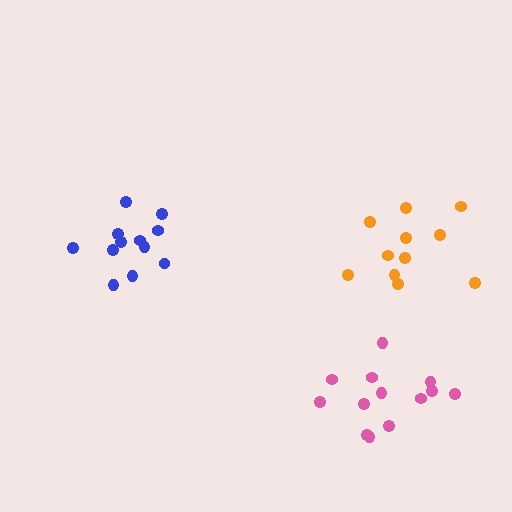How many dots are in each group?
Group 1: 13 dots, Group 2: 12 dots, Group 3: 11 dots (36 total).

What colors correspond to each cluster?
The clusters are colored: pink, blue, orange.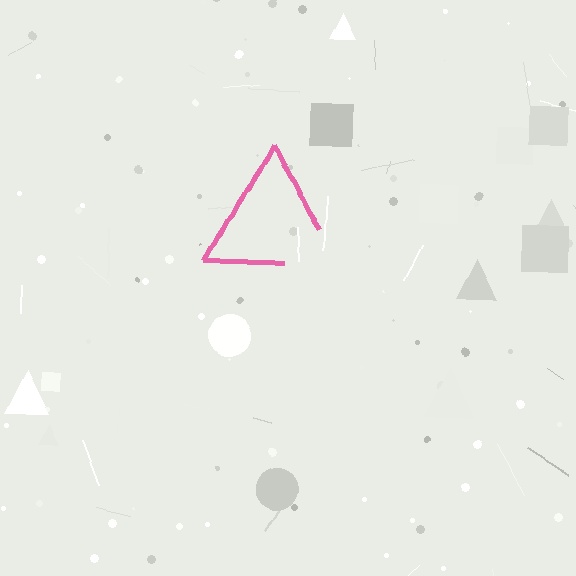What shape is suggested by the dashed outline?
The dashed outline suggests a triangle.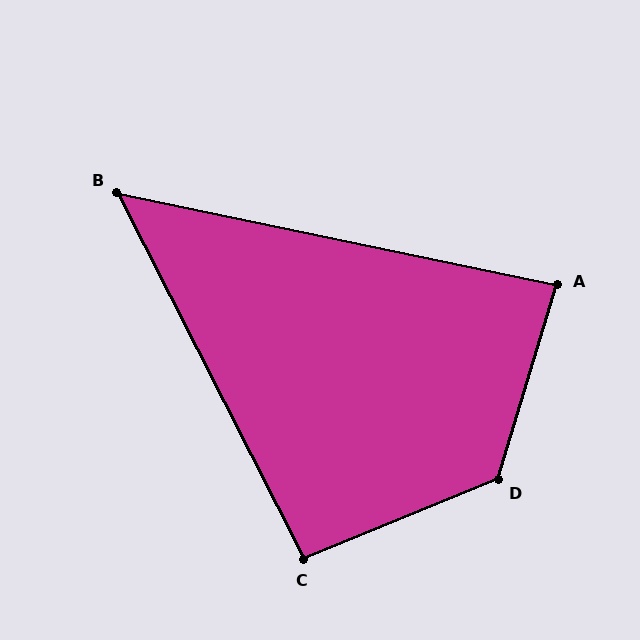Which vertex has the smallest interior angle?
B, at approximately 51 degrees.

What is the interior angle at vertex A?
Approximately 85 degrees (approximately right).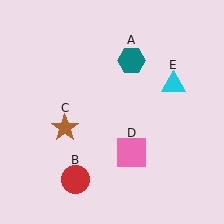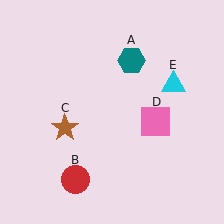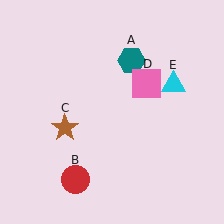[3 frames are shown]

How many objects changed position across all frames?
1 object changed position: pink square (object D).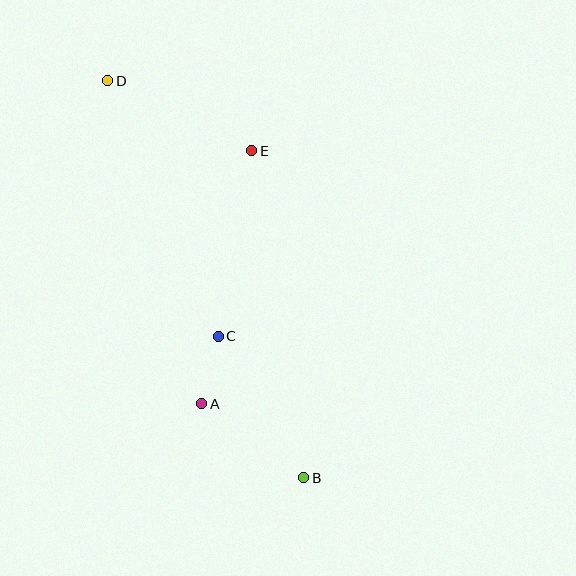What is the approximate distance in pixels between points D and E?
The distance between D and E is approximately 160 pixels.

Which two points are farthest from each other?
Points B and D are farthest from each other.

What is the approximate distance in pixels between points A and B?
The distance between A and B is approximately 126 pixels.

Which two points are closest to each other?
Points A and C are closest to each other.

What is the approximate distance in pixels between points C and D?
The distance between C and D is approximately 278 pixels.